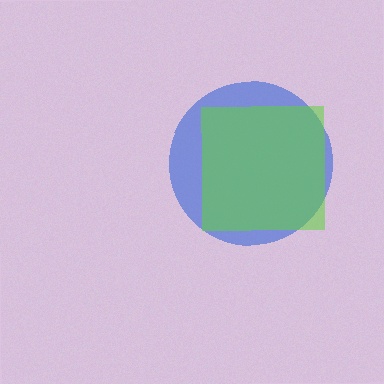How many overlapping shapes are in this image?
There are 2 overlapping shapes in the image.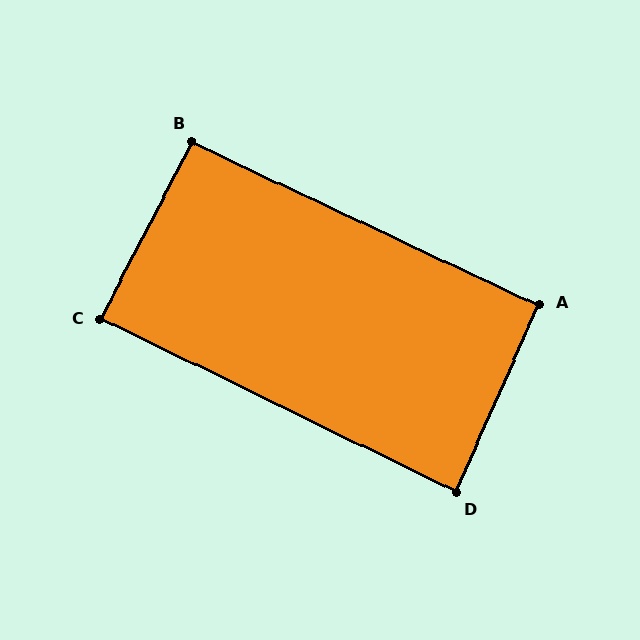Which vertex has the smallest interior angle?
D, at approximately 88 degrees.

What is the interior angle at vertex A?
Approximately 91 degrees (approximately right).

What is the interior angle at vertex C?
Approximately 89 degrees (approximately right).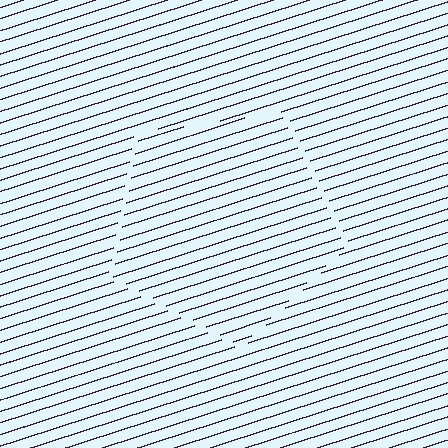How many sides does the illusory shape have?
5 sides — the line-ends trace a pentagon.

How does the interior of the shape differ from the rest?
The interior of the shape contains the same grating, shifted by half a period — the contour is defined by the phase discontinuity where line-ends from the inner and outer gratings abut.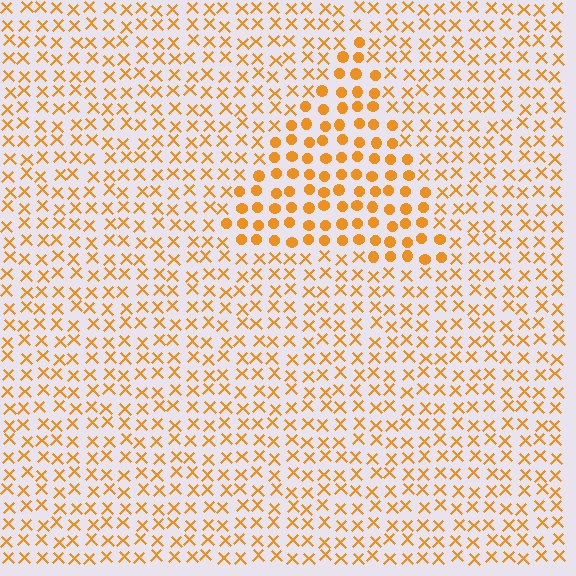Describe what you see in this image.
The image is filled with small orange elements arranged in a uniform grid. A triangle-shaped region contains circles, while the surrounding area contains X marks. The boundary is defined purely by the change in element shape.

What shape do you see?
I see a triangle.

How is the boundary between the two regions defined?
The boundary is defined by a change in element shape: circles inside vs. X marks outside. All elements share the same color and spacing.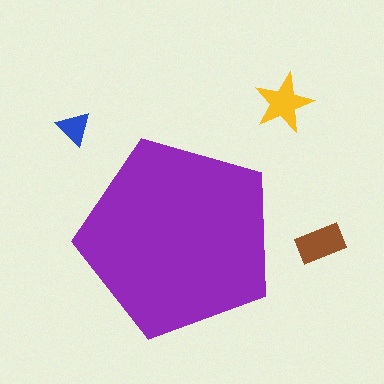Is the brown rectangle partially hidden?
No, the brown rectangle is fully visible.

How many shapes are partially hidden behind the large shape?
0 shapes are partially hidden.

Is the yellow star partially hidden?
No, the yellow star is fully visible.